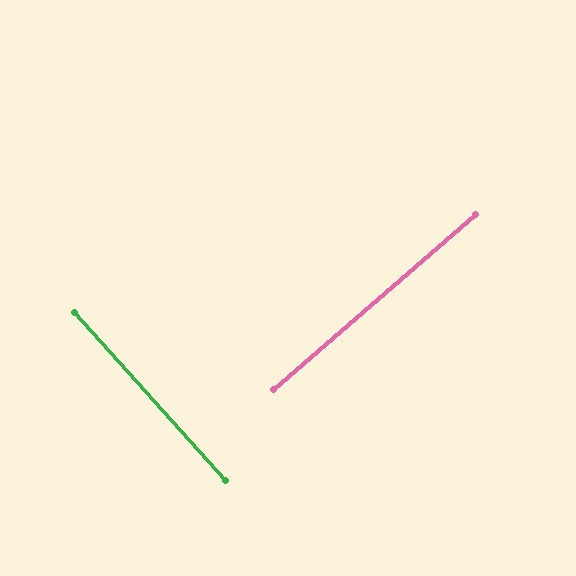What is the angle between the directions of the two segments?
Approximately 89 degrees.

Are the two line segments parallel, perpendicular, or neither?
Perpendicular — they meet at approximately 89°.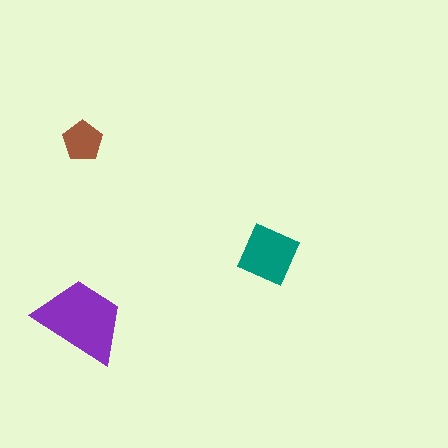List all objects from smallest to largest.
The brown pentagon, the teal diamond, the purple trapezoid.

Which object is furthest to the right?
The teal diamond is rightmost.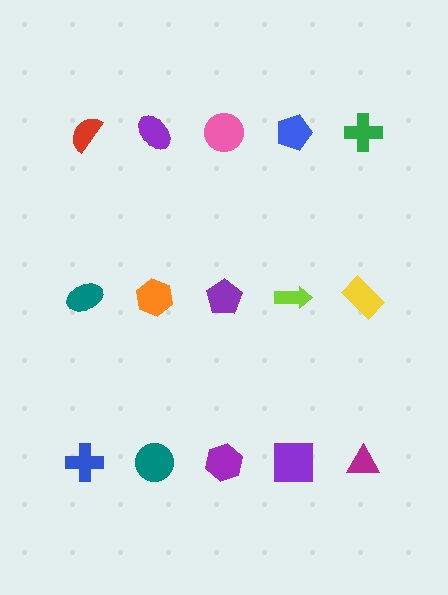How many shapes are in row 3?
5 shapes.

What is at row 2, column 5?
A yellow rectangle.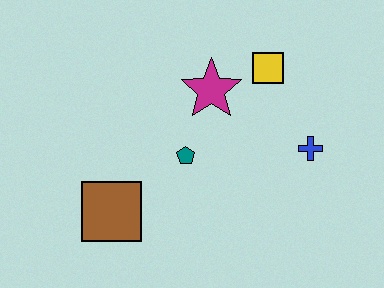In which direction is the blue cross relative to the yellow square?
The blue cross is below the yellow square.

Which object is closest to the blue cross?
The yellow square is closest to the blue cross.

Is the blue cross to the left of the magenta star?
No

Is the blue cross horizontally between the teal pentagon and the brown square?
No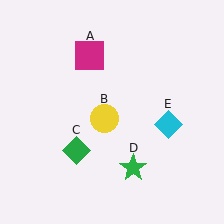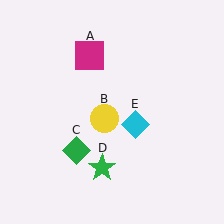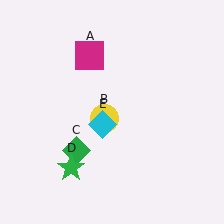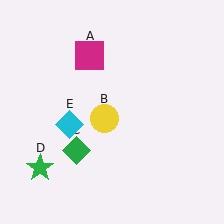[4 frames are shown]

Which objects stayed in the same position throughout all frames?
Magenta square (object A) and yellow circle (object B) and green diamond (object C) remained stationary.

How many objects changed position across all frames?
2 objects changed position: green star (object D), cyan diamond (object E).